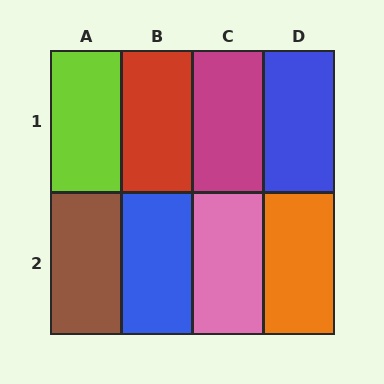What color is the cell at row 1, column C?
Magenta.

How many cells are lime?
1 cell is lime.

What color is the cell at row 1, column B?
Red.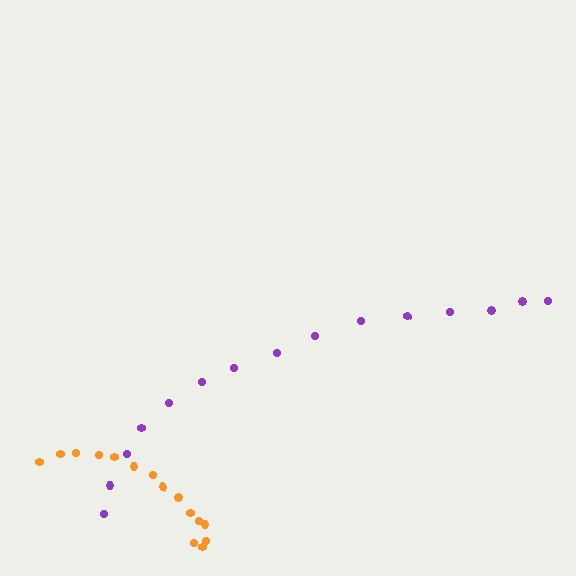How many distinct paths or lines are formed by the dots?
There are 2 distinct paths.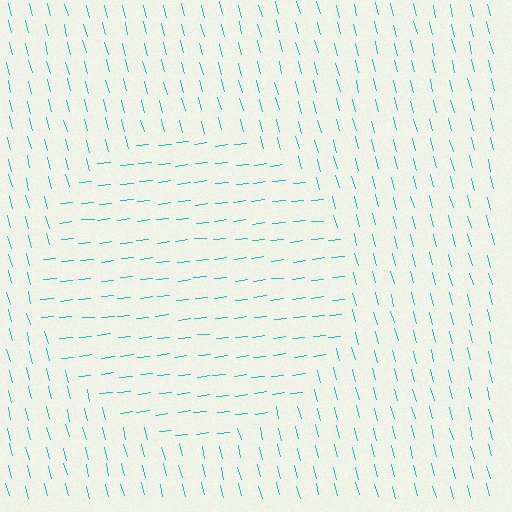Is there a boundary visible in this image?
Yes, there is a texture boundary formed by a change in line orientation.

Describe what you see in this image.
The image is filled with small cyan line segments. A circle region in the image has lines oriented differently from the surrounding lines, creating a visible texture boundary.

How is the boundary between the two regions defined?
The boundary is defined purely by a change in line orientation (approximately 82 degrees difference). All lines are the same color and thickness.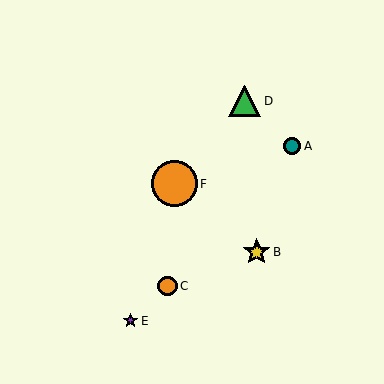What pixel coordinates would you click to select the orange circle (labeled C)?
Click at (168, 286) to select the orange circle C.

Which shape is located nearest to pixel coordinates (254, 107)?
The green triangle (labeled D) at (245, 101) is nearest to that location.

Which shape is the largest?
The orange circle (labeled F) is the largest.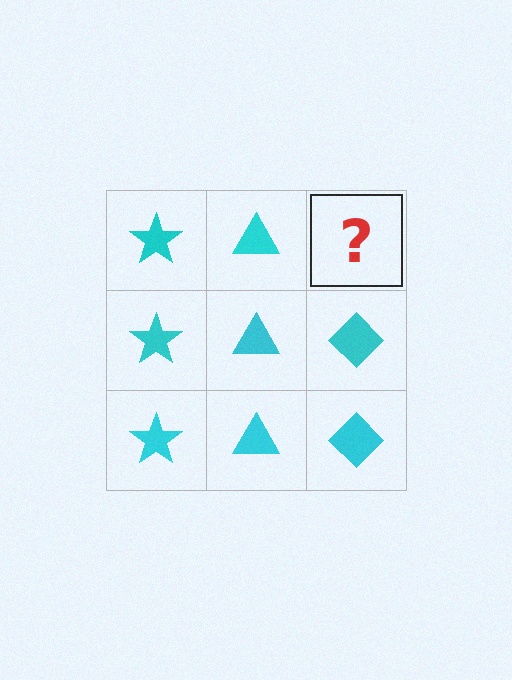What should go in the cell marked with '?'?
The missing cell should contain a cyan diamond.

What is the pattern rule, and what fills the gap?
The rule is that each column has a consistent shape. The gap should be filled with a cyan diamond.